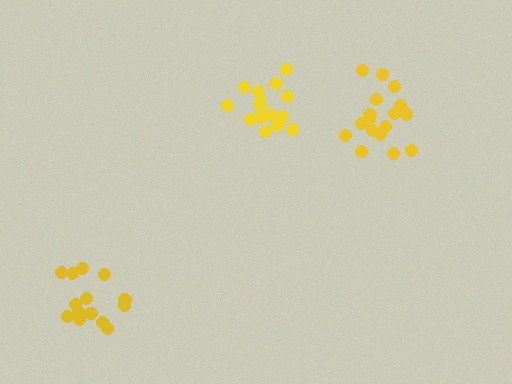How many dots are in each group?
Group 1: 18 dots, Group 2: 14 dots, Group 3: 15 dots (47 total).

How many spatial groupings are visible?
There are 3 spatial groupings.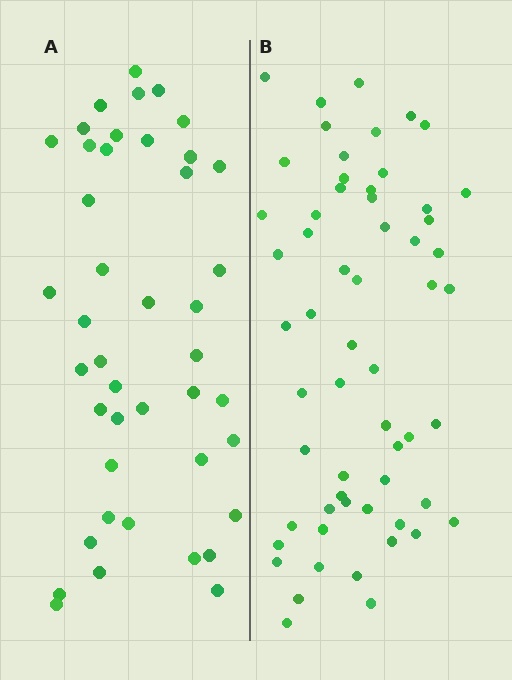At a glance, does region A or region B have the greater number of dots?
Region B (the right region) has more dots.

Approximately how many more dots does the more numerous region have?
Region B has approximately 15 more dots than region A.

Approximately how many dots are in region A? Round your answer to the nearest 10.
About 40 dots. (The exact count is 43, which rounds to 40.)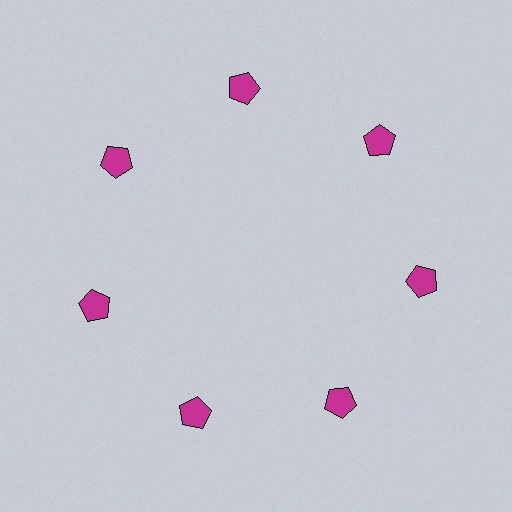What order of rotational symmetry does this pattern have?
This pattern has 7-fold rotational symmetry.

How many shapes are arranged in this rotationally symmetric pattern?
There are 7 shapes, arranged in 7 groups of 1.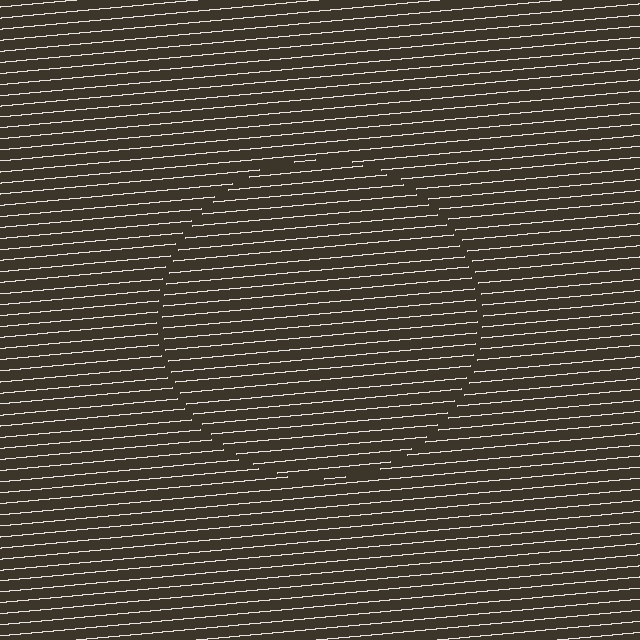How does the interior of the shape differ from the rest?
The interior of the shape contains the same grating, shifted by half a period — the contour is defined by the phase discontinuity where line-ends from the inner and outer gratings abut.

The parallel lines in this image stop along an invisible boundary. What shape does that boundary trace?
An illusory circle. The interior of the shape contains the same grating, shifted by half a period — the contour is defined by the phase discontinuity where line-ends from the inner and outer gratings abut.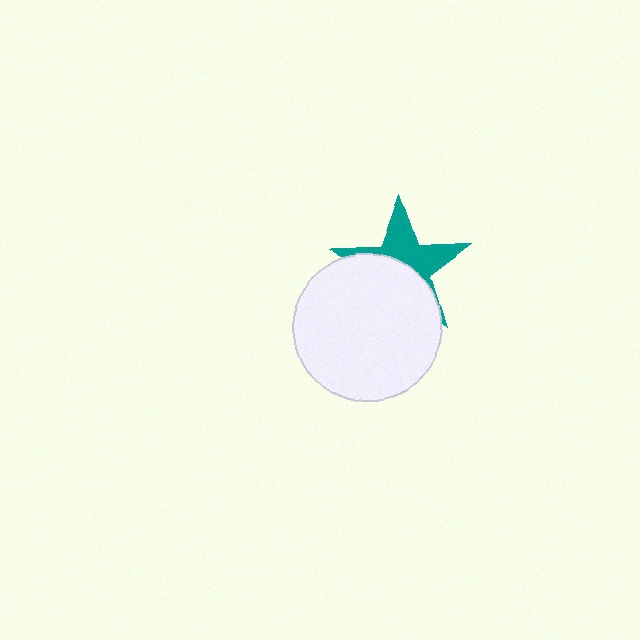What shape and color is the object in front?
The object in front is a white circle.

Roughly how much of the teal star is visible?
About half of it is visible (roughly 46%).